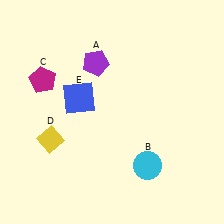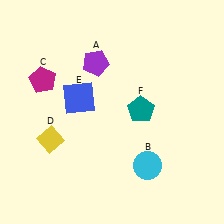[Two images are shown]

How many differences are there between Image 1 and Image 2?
There is 1 difference between the two images.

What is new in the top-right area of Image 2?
A teal pentagon (F) was added in the top-right area of Image 2.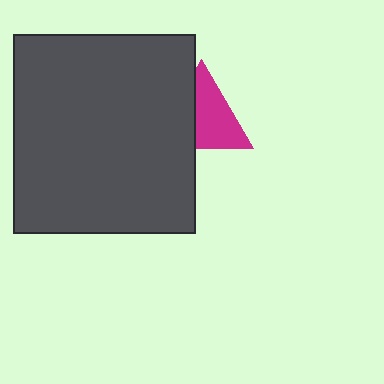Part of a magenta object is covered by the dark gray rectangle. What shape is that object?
It is a triangle.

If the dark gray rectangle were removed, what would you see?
You would see the complete magenta triangle.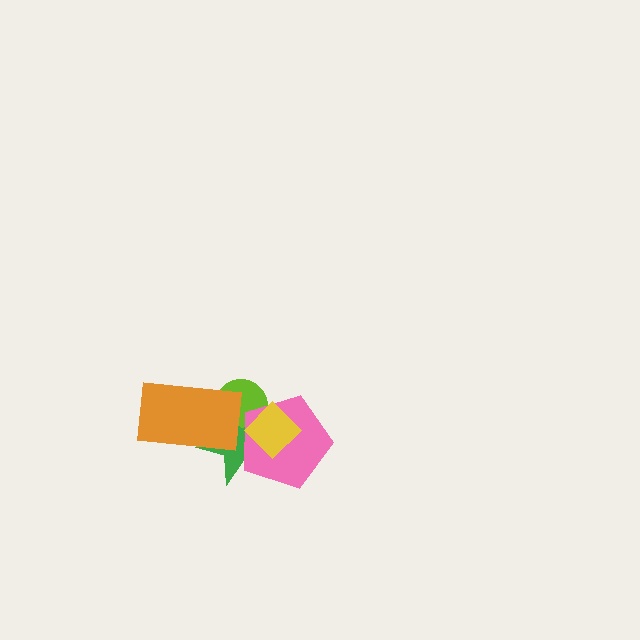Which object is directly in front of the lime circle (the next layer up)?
The green star is directly in front of the lime circle.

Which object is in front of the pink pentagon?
The yellow diamond is in front of the pink pentagon.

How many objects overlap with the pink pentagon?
3 objects overlap with the pink pentagon.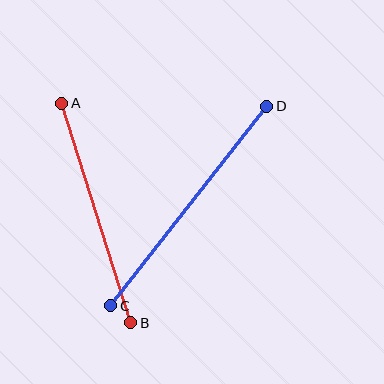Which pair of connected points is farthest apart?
Points C and D are farthest apart.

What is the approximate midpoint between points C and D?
The midpoint is at approximately (189, 206) pixels.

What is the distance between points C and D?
The distance is approximately 253 pixels.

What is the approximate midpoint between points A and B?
The midpoint is at approximately (96, 213) pixels.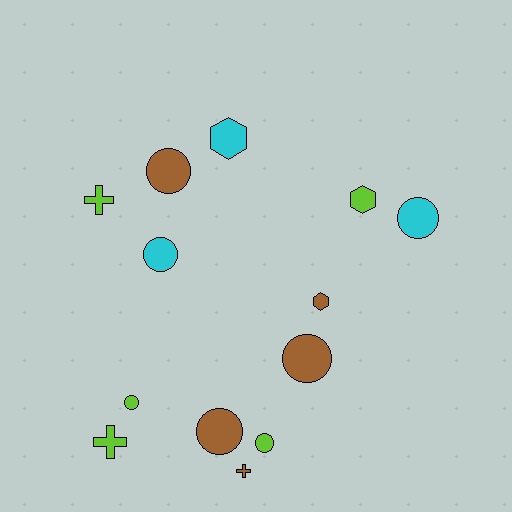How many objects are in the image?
There are 13 objects.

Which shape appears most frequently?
Circle, with 7 objects.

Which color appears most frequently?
Brown, with 5 objects.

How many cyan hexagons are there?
There is 1 cyan hexagon.